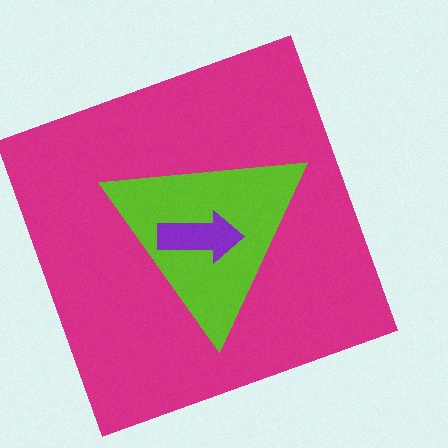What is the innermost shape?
The purple arrow.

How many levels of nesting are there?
3.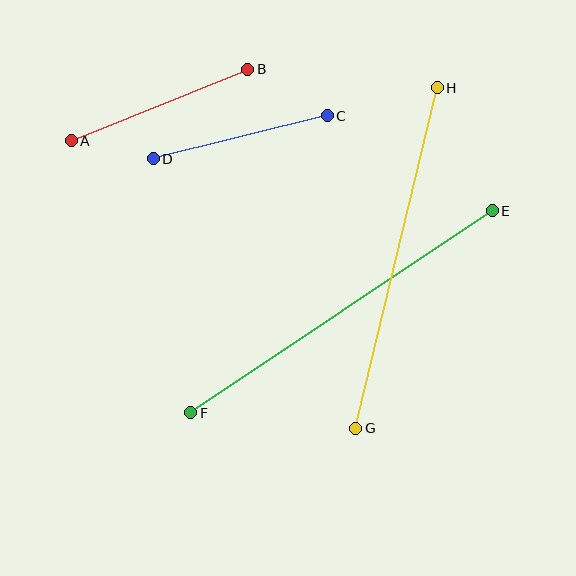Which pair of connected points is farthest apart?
Points E and F are farthest apart.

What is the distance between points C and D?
The distance is approximately 179 pixels.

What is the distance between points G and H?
The distance is approximately 350 pixels.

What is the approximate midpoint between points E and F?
The midpoint is at approximately (341, 312) pixels.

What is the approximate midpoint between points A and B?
The midpoint is at approximately (160, 105) pixels.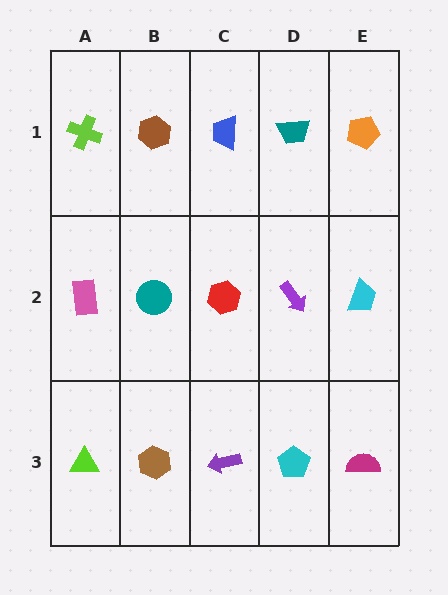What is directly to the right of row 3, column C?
A cyan pentagon.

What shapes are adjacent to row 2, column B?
A brown hexagon (row 1, column B), a brown hexagon (row 3, column B), a pink rectangle (row 2, column A), a red hexagon (row 2, column C).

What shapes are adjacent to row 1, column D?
A purple arrow (row 2, column D), a blue trapezoid (row 1, column C), an orange pentagon (row 1, column E).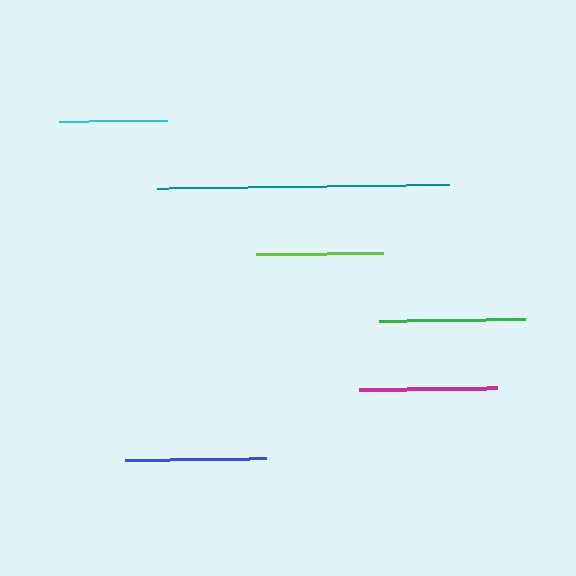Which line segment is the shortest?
The cyan line is the shortest at approximately 109 pixels.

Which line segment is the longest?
The teal line is the longest at approximately 292 pixels.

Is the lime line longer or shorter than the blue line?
The blue line is longer than the lime line.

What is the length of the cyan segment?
The cyan segment is approximately 109 pixels long.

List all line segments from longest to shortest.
From longest to shortest: teal, green, blue, magenta, lime, cyan.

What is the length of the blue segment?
The blue segment is approximately 141 pixels long.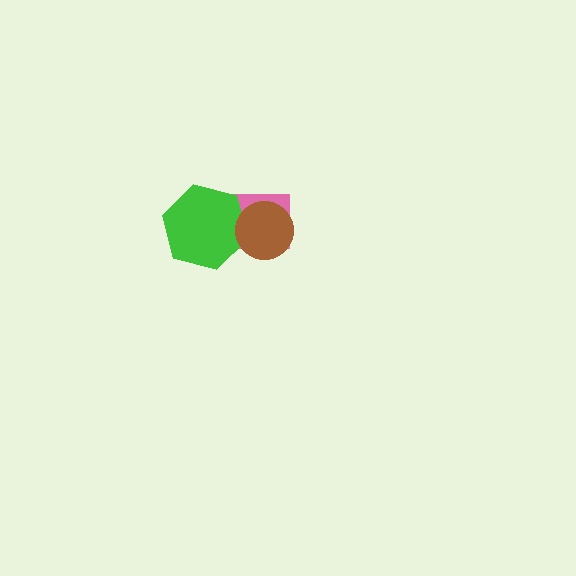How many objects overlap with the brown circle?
2 objects overlap with the brown circle.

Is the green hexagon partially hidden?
Yes, it is partially covered by another shape.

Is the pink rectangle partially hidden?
Yes, it is partially covered by another shape.